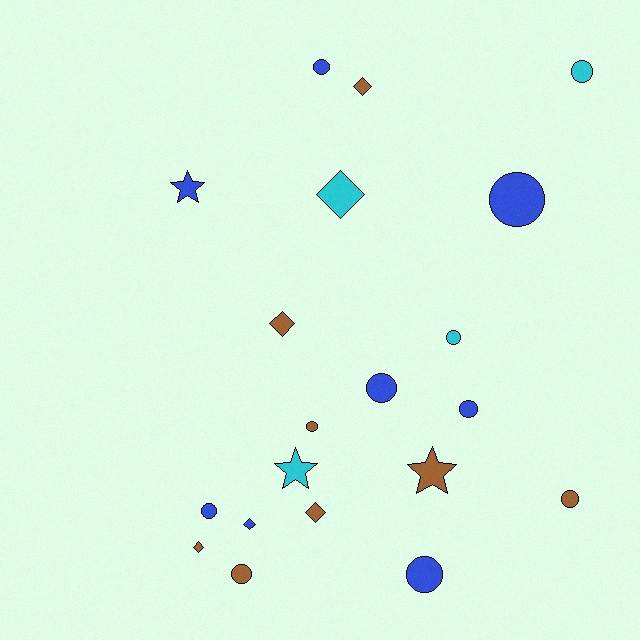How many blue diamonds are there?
There is 1 blue diamond.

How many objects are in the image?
There are 20 objects.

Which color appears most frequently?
Brown, with 8 objects.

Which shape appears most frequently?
Circle, with 11 objects.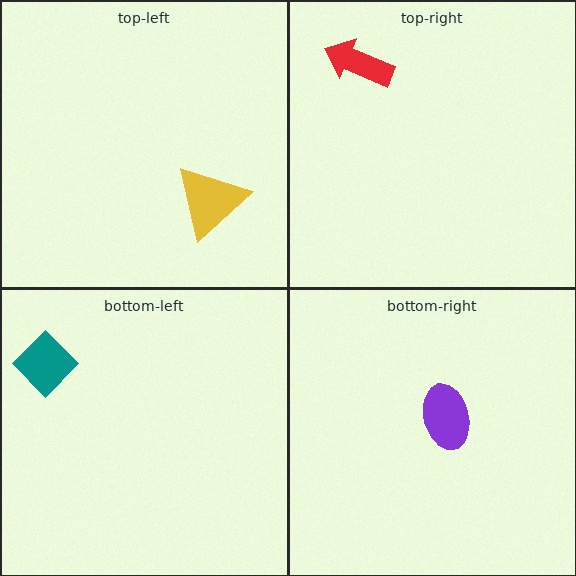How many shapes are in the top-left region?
1.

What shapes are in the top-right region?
The red arrow.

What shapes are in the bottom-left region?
The teal diamond.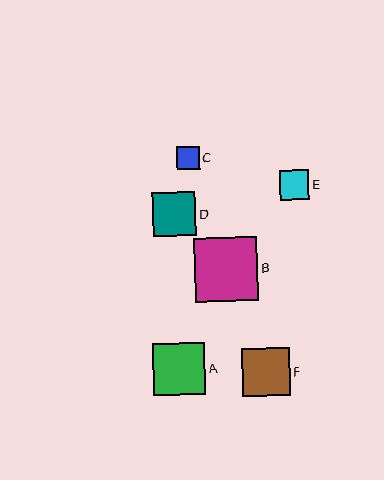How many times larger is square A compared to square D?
Square A is approximately 1.2 times the size of square D.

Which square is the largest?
Square B is the largest with a size of approximately 64 pixels.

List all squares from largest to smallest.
From largest to smallest: B, A, F, D, E, C.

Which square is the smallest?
Square C is the smallest with a size of approximately 23 pixels.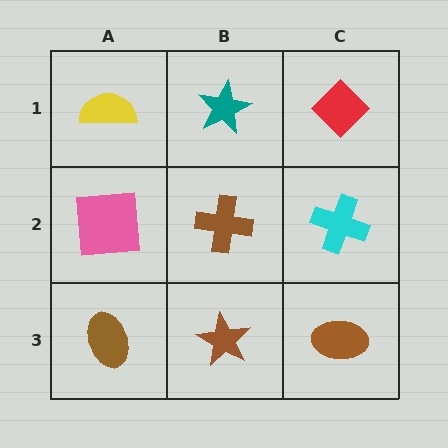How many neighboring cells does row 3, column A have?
2.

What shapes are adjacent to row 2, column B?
A teal star (row 1, column B), a brown star (row 3, column B), a pink square (row 2, column A), a cyan cross (row 2, column C).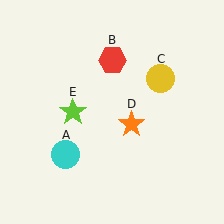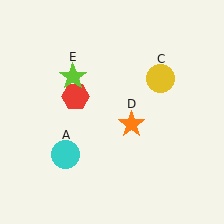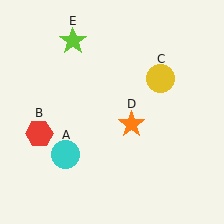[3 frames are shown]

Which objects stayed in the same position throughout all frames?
Cyan circle (object A) and yellow circle (object C) and orange star (object D) remained stationary.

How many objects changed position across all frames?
2 objects changed position: red hexagon (object B), lime star (object E).